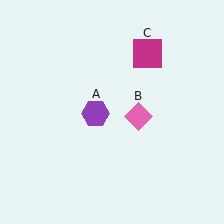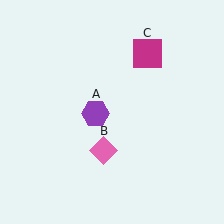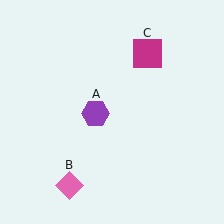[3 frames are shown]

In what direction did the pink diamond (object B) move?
The pink diamond (object B) moved down and to the left.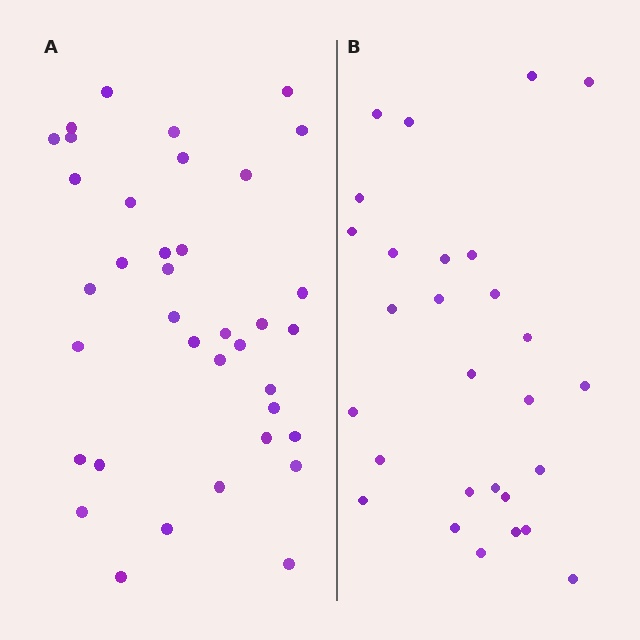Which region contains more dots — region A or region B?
Region A (the left region) has more dots.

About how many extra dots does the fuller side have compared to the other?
Region A has roughly 8 or so more dots than region B.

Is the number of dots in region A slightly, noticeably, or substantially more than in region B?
Region A has noticeably more, but not dramatically so. The ratio is roughly 1.3 to 1.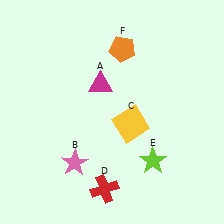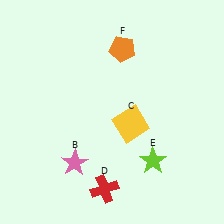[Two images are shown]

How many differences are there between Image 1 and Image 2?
There is 1 difference between the two images.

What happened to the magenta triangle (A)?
The magenta triangle (A) was removed in Image 2. It was in the top-left area of Image 1.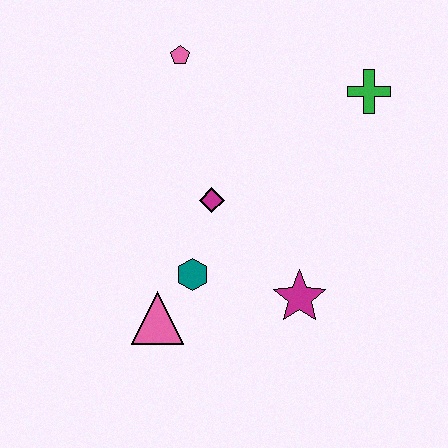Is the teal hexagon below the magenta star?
No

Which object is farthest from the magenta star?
The pink pentagon is farthest from the magenta star.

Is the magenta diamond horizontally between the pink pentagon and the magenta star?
Yes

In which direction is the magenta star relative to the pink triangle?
The magenta star is to the right of the pink triangle.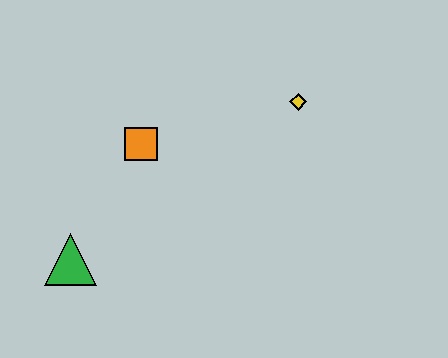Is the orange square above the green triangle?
Yes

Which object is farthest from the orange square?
The yellow diamond is farthest from the orange square.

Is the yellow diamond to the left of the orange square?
No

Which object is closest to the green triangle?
The orange square is closest to the green triangle.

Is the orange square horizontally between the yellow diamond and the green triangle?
Yes